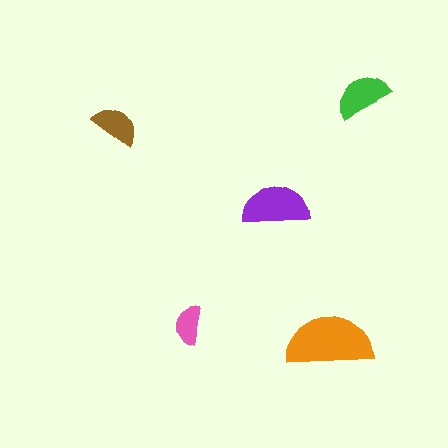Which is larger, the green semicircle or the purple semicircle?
The purple one.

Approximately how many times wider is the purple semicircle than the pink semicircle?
About 1.5 times wider.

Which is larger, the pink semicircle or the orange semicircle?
The orange one.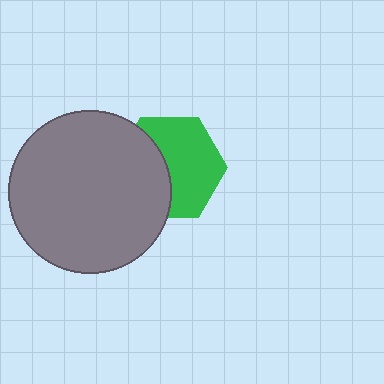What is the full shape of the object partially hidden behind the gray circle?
The partially hidden object is a green hexagon.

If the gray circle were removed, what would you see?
You would see the complete green hexagon.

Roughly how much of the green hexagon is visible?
About half of it is visible (roughly 58%).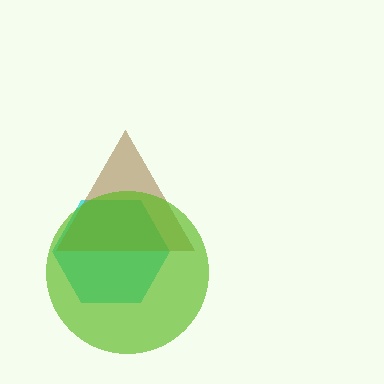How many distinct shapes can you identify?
There are 3 distinct shapes: a cyan hexagon, a brown triangle, a lime circle.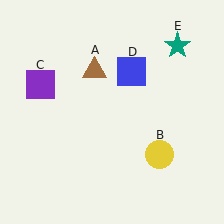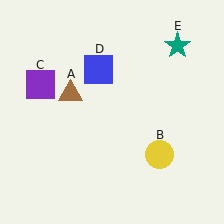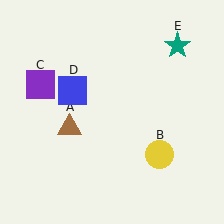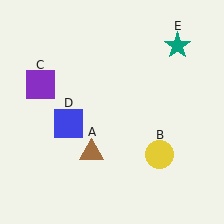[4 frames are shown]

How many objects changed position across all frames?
2 objects changed position: brown triangle (object A), blue square (object D).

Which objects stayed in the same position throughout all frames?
Yellow circle (object B) and purple square (object C) and teal star (object E) remained stationary.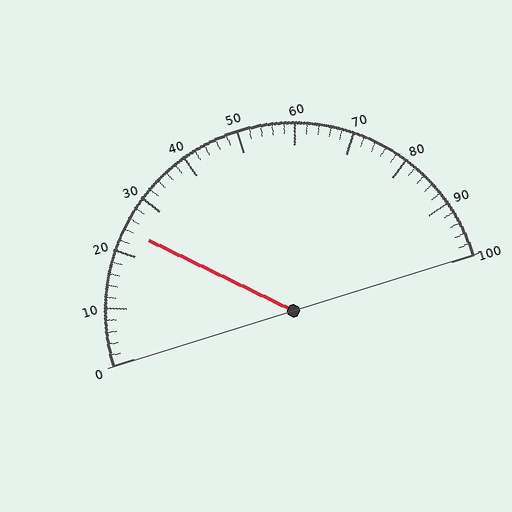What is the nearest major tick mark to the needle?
The nearest major tick mark is 20.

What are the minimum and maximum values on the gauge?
The gauge ranges from 0 to 100.